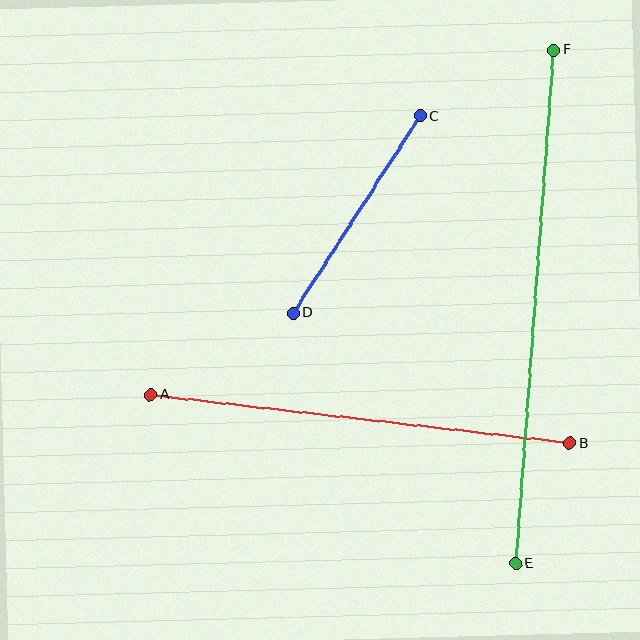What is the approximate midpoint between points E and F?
The midpoint is at approximately (535, 307) pixels.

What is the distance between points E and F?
The distance is approximately 515 pixels.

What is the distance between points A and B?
The distance is approximately 422 pixels.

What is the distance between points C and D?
The distance is approximately 234 pixels.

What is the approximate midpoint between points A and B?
The midpoint is at approximately (360, 419) pixels.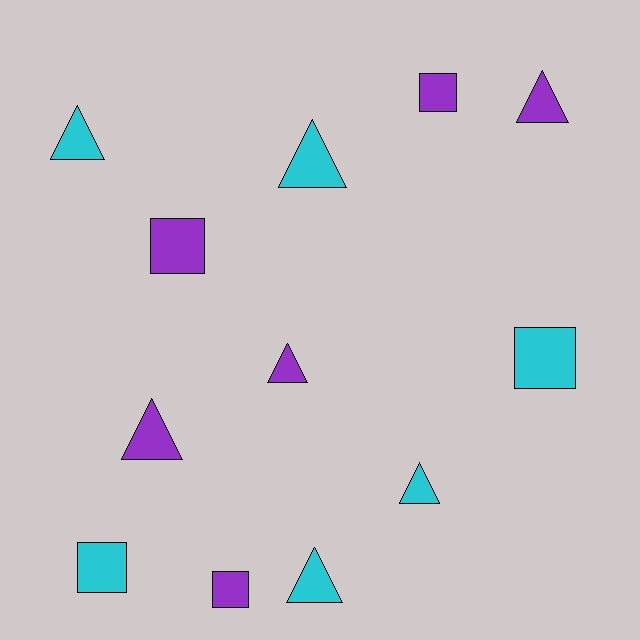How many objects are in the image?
There are 12 objects.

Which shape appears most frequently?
Triangle, with 7 objects.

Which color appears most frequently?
Cyan, with 6 objects.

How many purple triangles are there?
There are 3 purple triangles.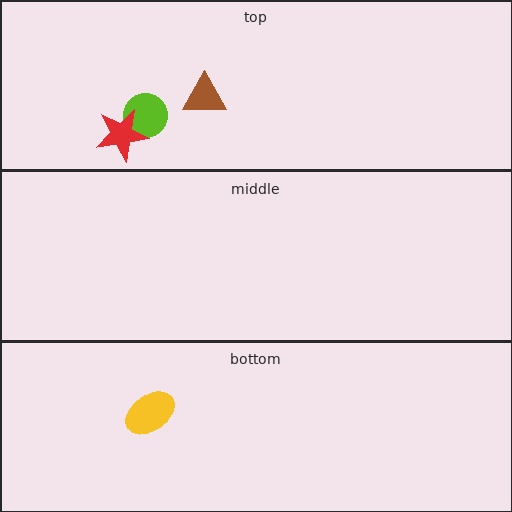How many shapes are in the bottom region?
1.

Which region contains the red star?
The top region.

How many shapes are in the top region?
3.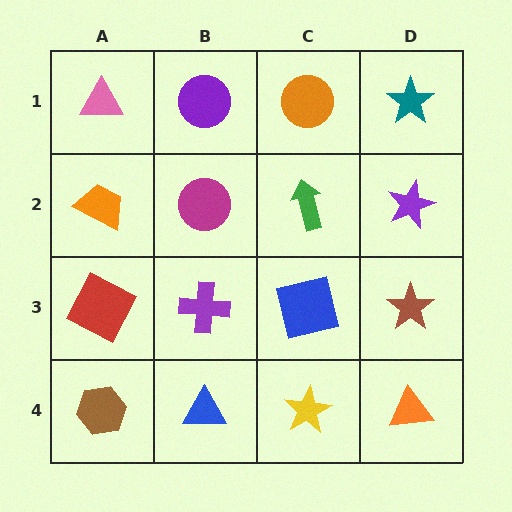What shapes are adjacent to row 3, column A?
An orange trapezoid (row 2, column A), a brown hexagon (row 4, column A), a purple cross (row 3, column B).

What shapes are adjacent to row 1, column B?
A magenta circle (row 2, column B), a pink triangle (row 1, column A), an orange circle (row 1, column C).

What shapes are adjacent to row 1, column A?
An orange trapezoid (row 2, column A), a purple circle (row 1, column B).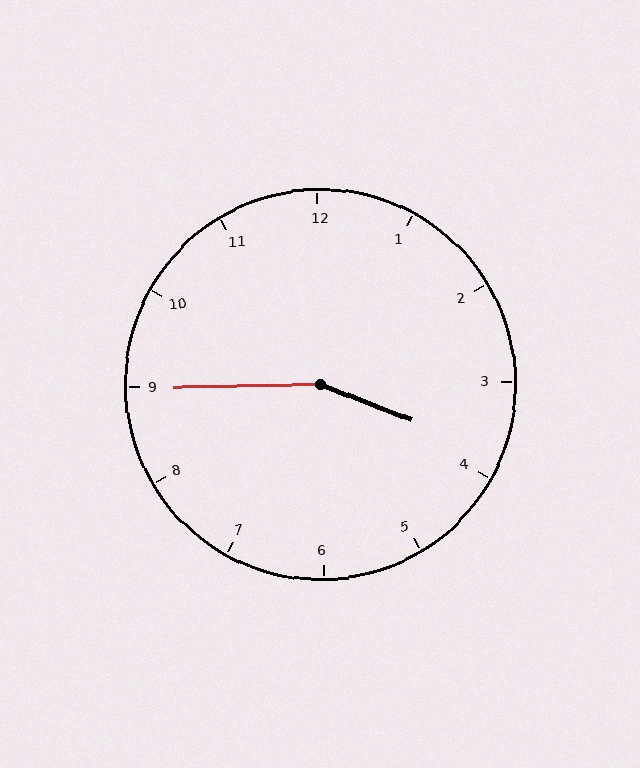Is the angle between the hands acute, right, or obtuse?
It is obtuse.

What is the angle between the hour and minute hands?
Approximately 158 degrees.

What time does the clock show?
3:45.